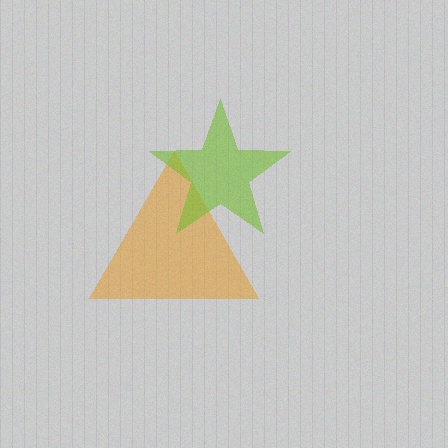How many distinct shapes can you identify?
There are 2 distinct shapes: an orange triangle, a lime star.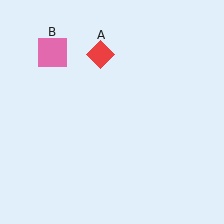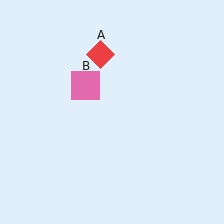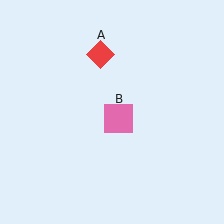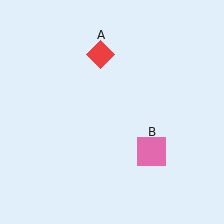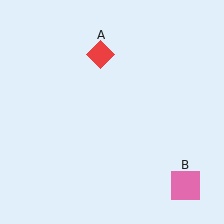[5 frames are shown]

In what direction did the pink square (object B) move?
The pink square (object B) moved down and to the right.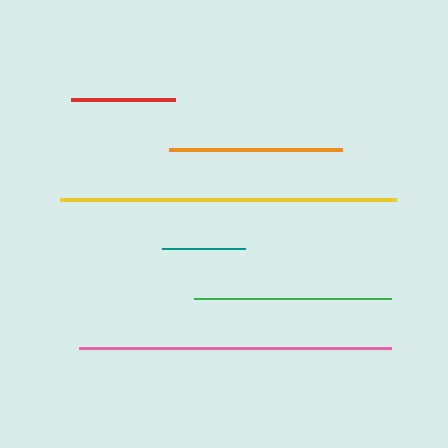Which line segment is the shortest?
The teal line is the shortest at approximately 83 pixels.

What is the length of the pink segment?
The pink segment is approximately 312 pixels long.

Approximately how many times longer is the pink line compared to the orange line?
The pink line is approximately 1.8 times the length of the orange line.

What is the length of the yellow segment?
The yellow segment is approximately 336 pixels long.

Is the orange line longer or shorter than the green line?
The green line is longer than the orange line.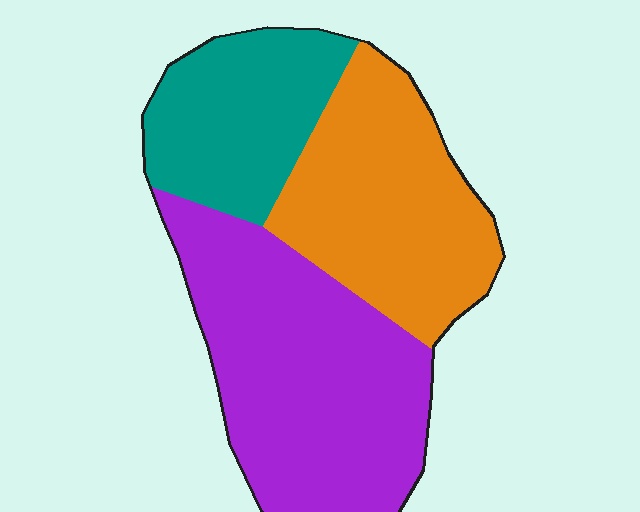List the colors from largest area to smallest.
From largest to smallest: purple, orange, teal.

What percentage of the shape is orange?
Orange takes up about one third (1/3) of the shape.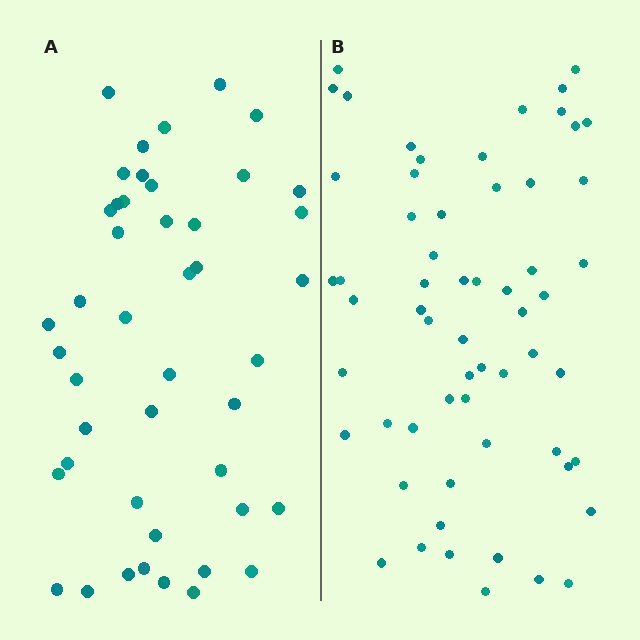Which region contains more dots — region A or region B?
Region B (the right region) has more dots.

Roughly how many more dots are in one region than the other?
Region B has approximately 15 more dots than region A.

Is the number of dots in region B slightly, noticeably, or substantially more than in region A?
Region B has noticeably more, but not dramatically so. The ratio is roughly 1.3 to 1.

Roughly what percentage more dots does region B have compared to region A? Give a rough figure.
About 35% more.